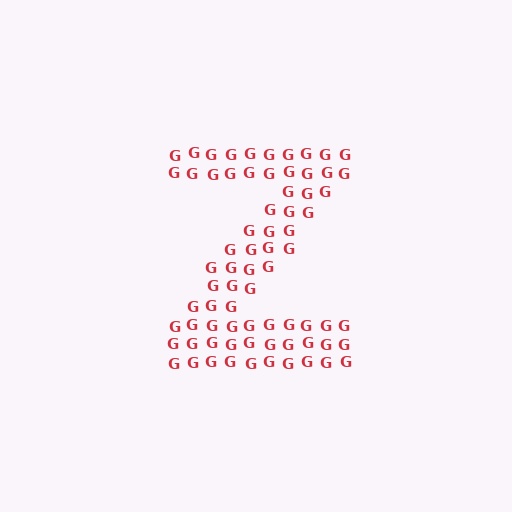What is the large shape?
The large shape is the letter Z.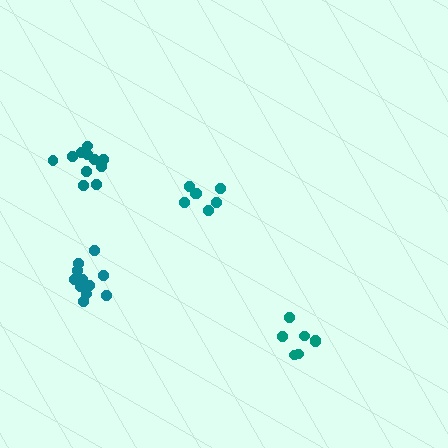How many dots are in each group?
Group 1: 8 dots, Group 2: 7 dots, Group 3: 11 dots, Group 4: 11 dots (37 total).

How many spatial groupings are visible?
There are 4 spatial groupings.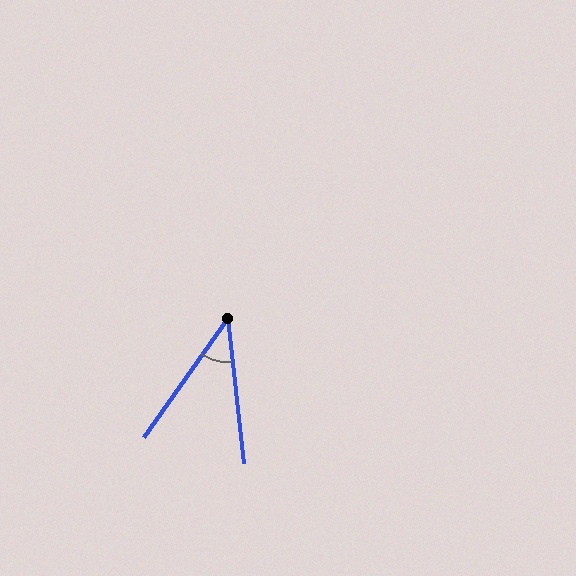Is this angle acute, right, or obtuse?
It is acute.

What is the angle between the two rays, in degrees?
Approximately 42 degrees.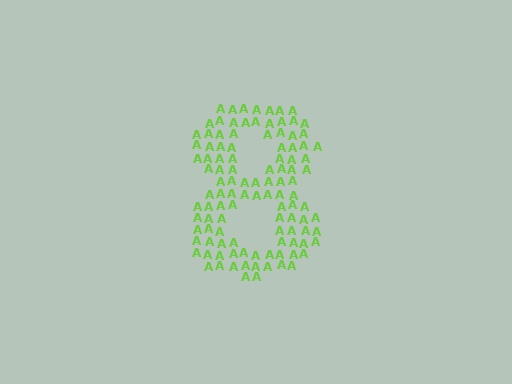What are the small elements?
The small elements are letter A's.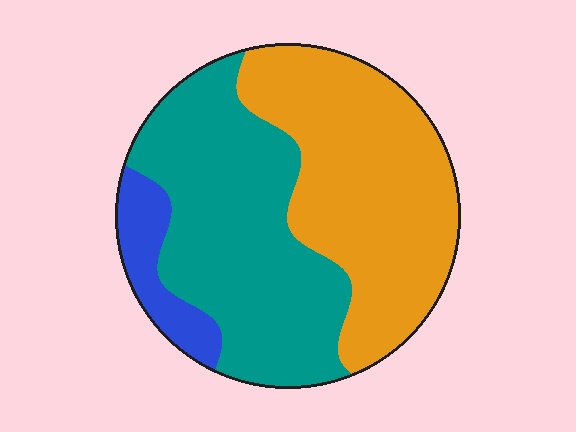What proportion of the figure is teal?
Teal takes up between a third and a half of the figure.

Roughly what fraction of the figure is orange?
Orange takes up between a third and a half of the figure.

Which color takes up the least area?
Blue, at roughly 10%.